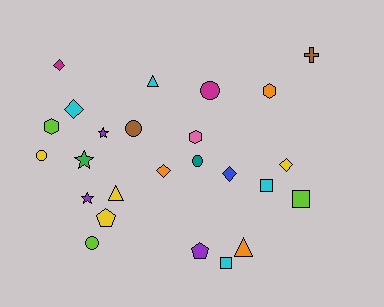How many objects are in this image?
There are 25 objects.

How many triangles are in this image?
There are 3 triangles.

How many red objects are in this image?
There are no red objects.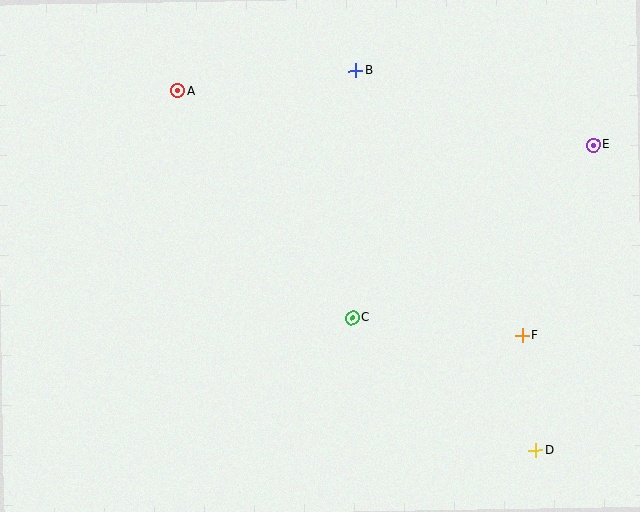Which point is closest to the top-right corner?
Point E is closest to the top-right corner.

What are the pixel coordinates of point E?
Point E is at (594, 145).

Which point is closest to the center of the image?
Point C at (352, 318) is closest to the center.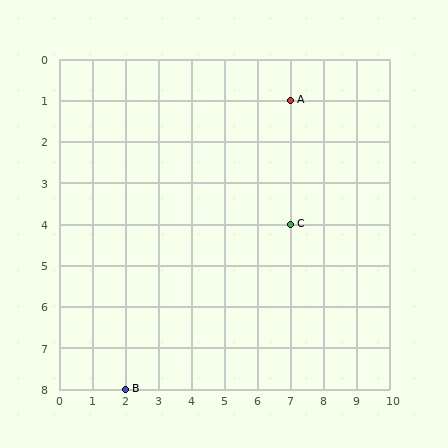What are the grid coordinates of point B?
Point B is at grid coordinates (2, 8).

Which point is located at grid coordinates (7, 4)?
Point C is at (7, 4).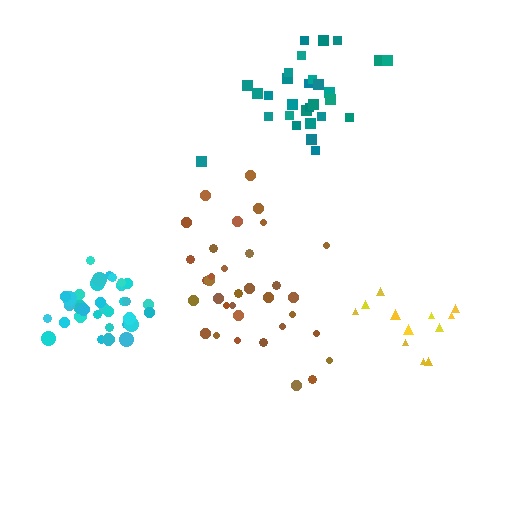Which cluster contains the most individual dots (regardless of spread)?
Brown (34).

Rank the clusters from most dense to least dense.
cyan, teal, yellow, brown.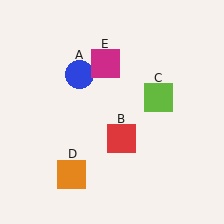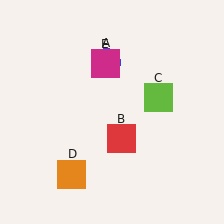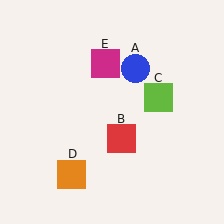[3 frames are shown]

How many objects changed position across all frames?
1 object changed position: blue circle (object A).